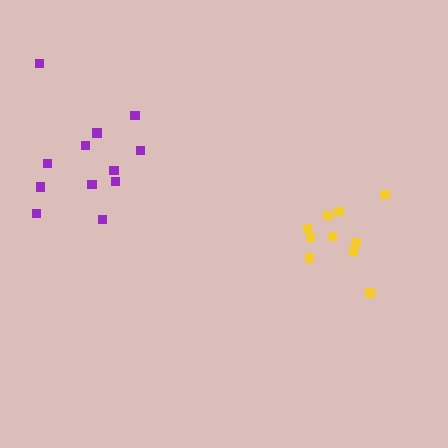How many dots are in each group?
Group 1: 12 dots, Group 2: 10 dots (22 total).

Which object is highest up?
The purple cluster is topmost.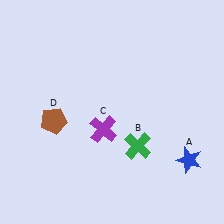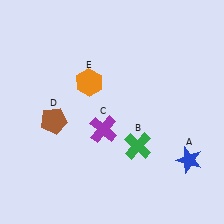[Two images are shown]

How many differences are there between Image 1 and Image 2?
There is 1 difference between the two images.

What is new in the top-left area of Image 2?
An orange hexagon (E) was added in the top-left area of Image 2.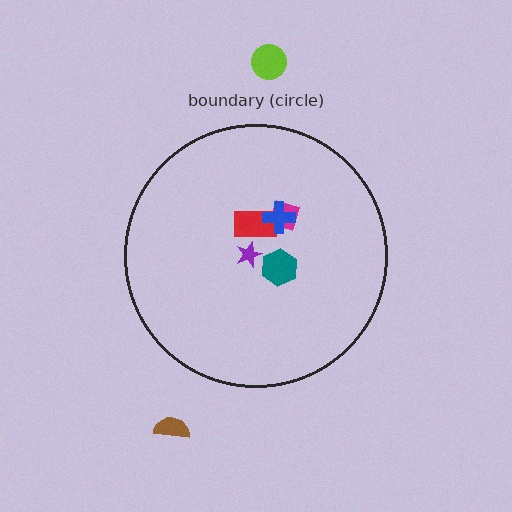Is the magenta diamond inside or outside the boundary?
Inside.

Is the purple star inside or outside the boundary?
Inside.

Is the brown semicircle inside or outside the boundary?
Outside.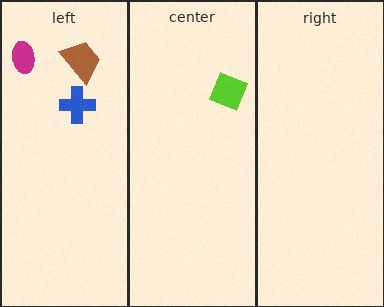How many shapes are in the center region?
1.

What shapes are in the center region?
The lime square.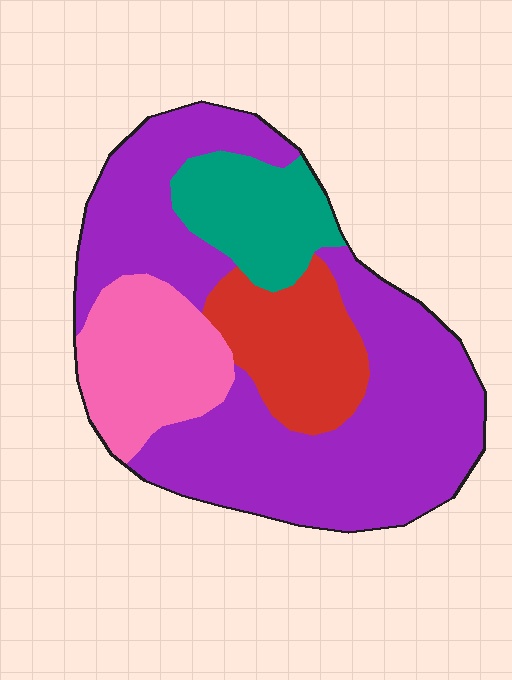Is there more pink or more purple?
Purple.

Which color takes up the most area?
Purple, at roughly 55%.